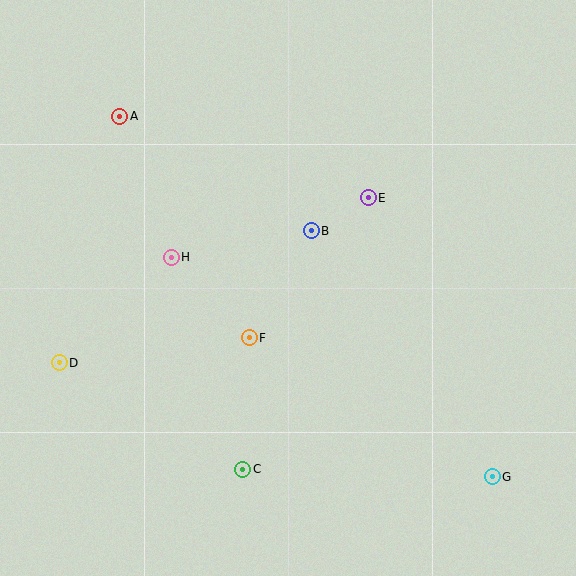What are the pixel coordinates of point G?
Point G is at (492, 477).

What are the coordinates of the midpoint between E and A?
The midpoint between E and A is at (244, 157).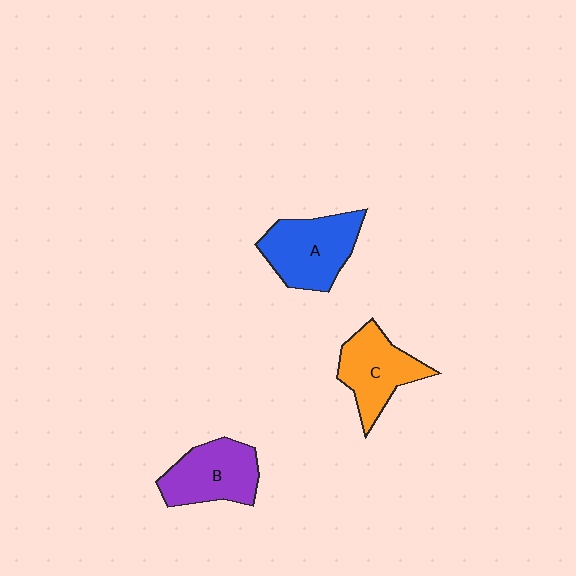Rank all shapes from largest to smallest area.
From largest to smallest: A (blue), B (purple), C (orange).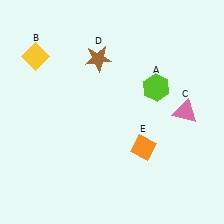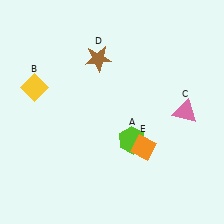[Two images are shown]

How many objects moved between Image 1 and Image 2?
2 objects moved between the two images.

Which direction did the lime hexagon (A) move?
The lime hexagon (A) moved down.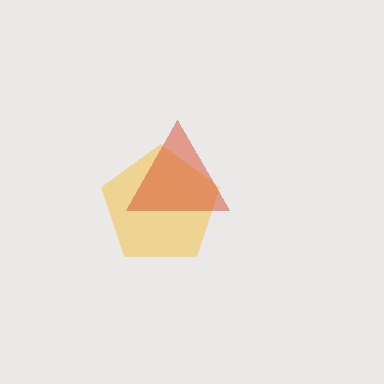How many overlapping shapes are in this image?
There are 2 overlapping shapes in the image.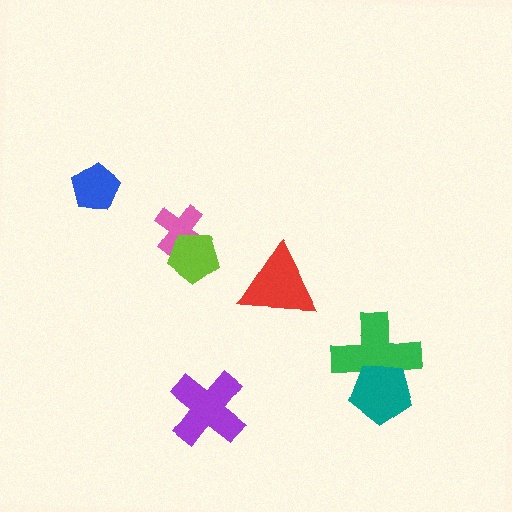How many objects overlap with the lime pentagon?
1 object overlaps with the lime pentagon.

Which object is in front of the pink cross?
The lime pentagon is in front of the pink cross.